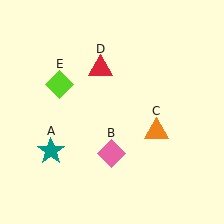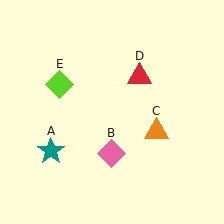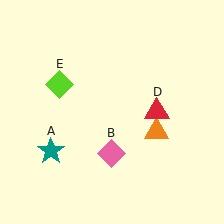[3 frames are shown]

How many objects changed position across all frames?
1 object changed position: red triangle (object D).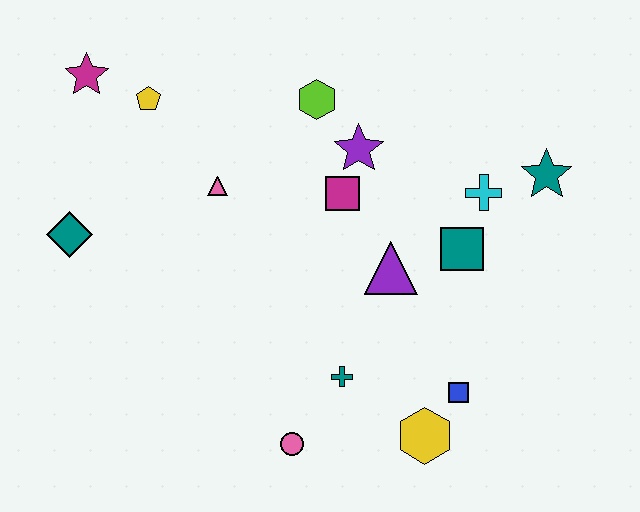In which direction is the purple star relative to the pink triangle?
The purple star is to the right of the pink triangle.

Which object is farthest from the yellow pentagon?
The yellow hexagon is farthest from the yellow pentagon.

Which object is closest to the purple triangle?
The teal square is closest to the purple triangle.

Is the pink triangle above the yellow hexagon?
Yes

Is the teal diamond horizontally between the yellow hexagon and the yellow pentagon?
No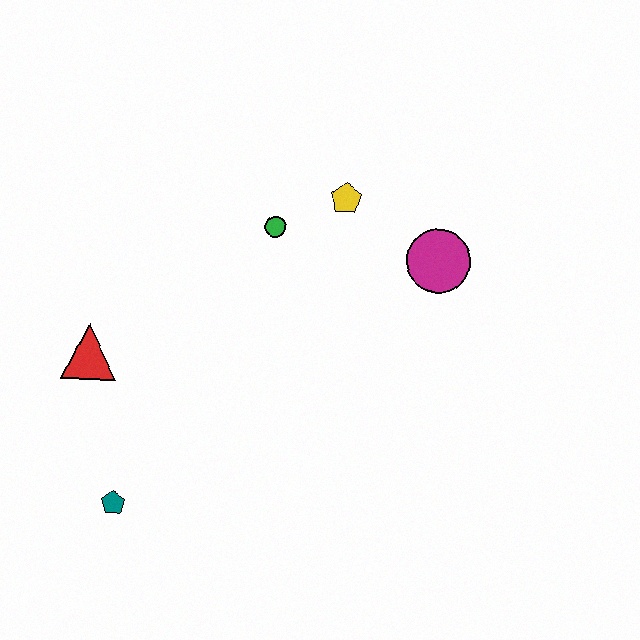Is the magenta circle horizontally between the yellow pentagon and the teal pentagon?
No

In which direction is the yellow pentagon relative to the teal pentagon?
The yellow pentagon is above the teal pentagon.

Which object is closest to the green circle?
The yellow pentagon is closest to the green circle.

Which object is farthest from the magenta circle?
The teal pentagon is farthest from the magenta circle.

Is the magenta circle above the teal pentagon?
Yes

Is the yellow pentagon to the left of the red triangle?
No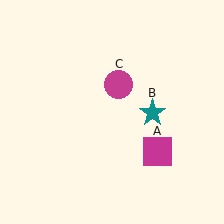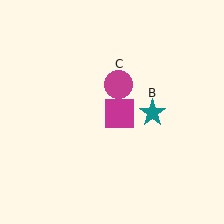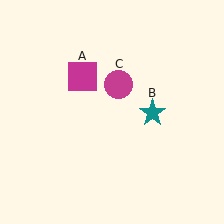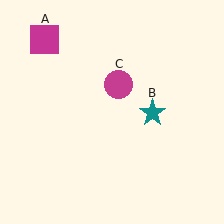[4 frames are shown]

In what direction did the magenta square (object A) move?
The magenta square (object A) moved up and to the left.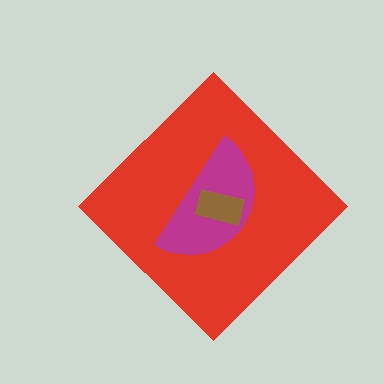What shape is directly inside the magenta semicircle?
The brown rectangle.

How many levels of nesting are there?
3.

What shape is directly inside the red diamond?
The magenta semicircle.